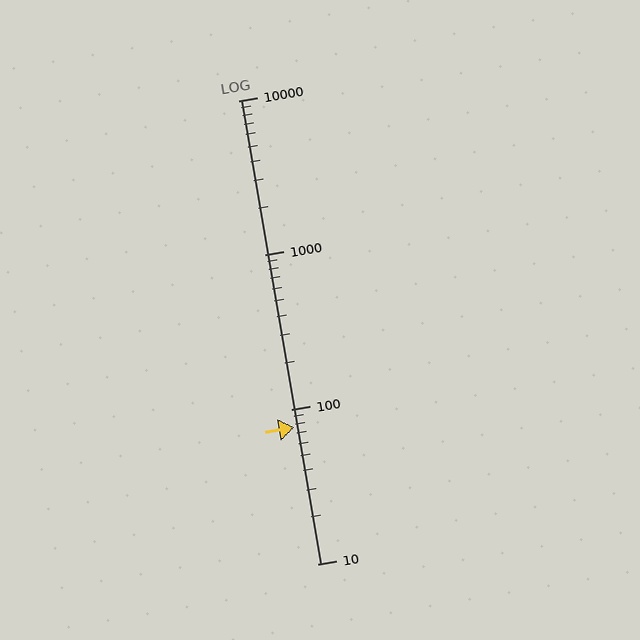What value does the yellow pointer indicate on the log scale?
The pointer indicates approximately 77.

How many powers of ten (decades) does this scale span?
The scale spans 3 decades, from 10 to 10000.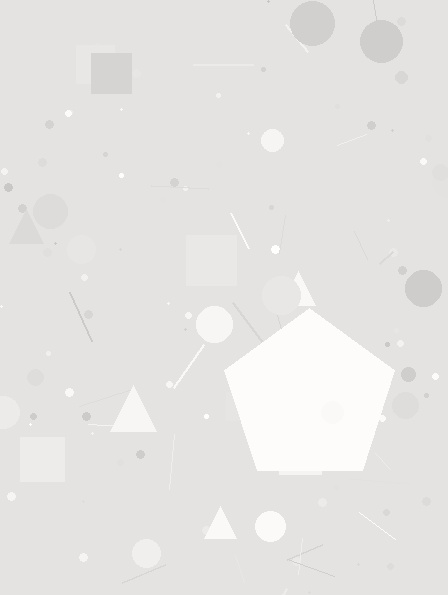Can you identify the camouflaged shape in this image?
The camouflaged shape is a pentagon.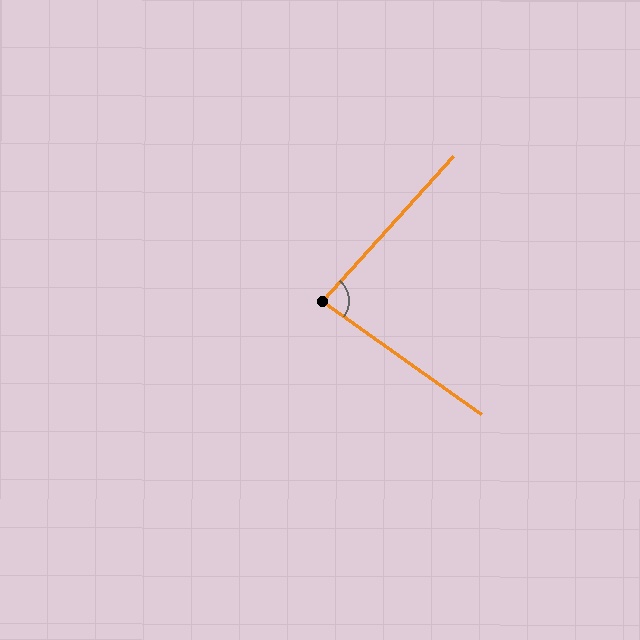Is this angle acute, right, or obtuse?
It is acute.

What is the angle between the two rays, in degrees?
Approximately 83 degrees.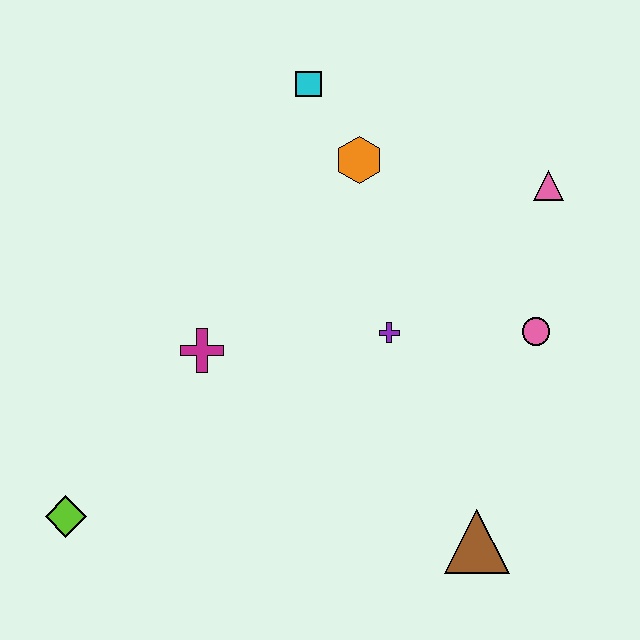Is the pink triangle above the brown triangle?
Yes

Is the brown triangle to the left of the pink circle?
Yes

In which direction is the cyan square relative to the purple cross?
The cyan square is above the purple cross.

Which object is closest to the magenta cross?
The purple cross is closest to the magenta cross.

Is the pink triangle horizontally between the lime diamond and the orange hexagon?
No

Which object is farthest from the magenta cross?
The pink triangle is farthest from the magenta cross.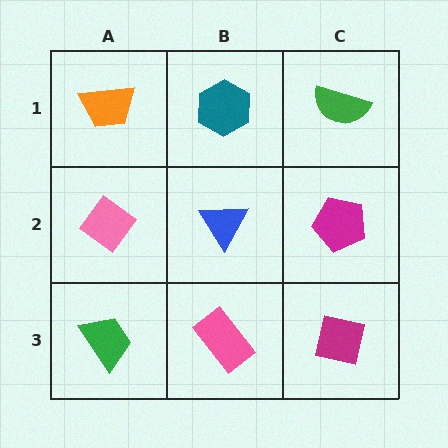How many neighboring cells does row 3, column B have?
3.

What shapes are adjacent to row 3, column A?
A pink diamond (row 2, column A), a pink rectangle (row 3, column B).